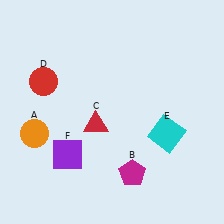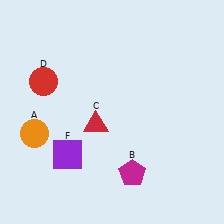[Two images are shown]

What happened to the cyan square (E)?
The cyan square (E) was removed in Image 2. It was in the bottom-right area of Image 1.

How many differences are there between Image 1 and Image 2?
There is 1 difference between the two images.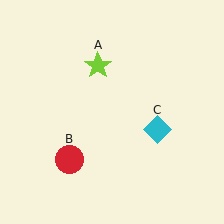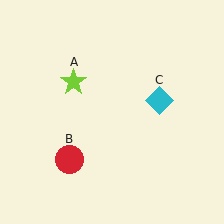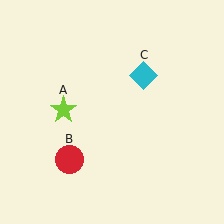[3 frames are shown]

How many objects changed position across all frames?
2 objects changed position: lime star (object A), cyan diamond (object C).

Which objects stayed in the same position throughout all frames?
Red circle (object B) remained stationary.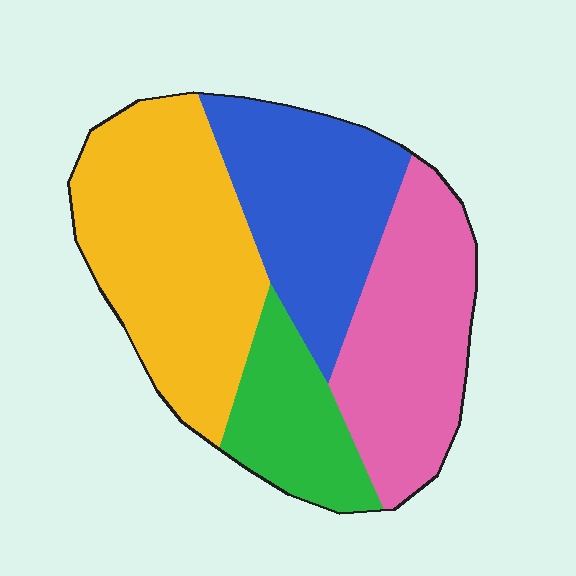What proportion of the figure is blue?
Blue takes up about one quarter (1/4) of the figure.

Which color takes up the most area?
Yellow, at roughly 35%.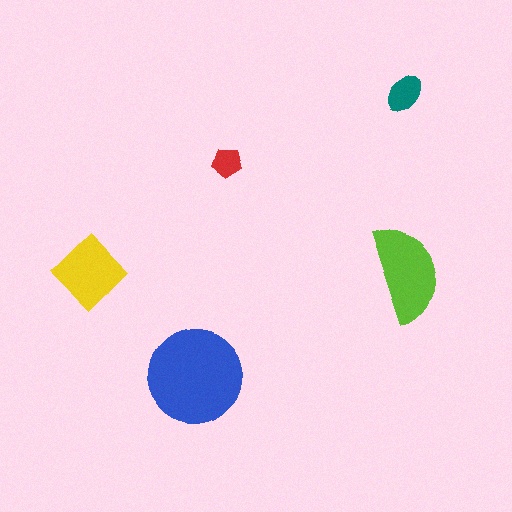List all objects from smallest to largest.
The red pentagon, the teal ellipse, the yellow diamond, the lime semicircle, the blue circle.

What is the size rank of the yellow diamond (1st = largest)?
3rd.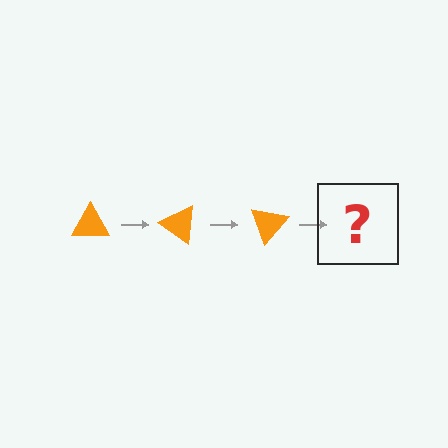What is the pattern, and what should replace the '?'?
The pattern is that the triangle rotates 35 degrees each step. The '?' should be an orange triangle rotated 105 degrees.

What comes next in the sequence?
The next element should be an orange triangle rotated 105 degrees.